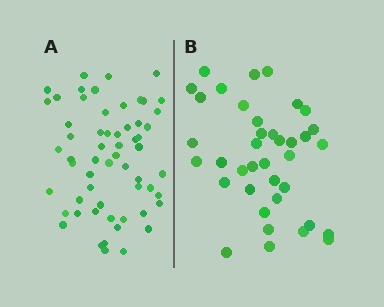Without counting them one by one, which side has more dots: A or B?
Region A (the left region) has more dots.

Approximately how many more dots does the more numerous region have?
Region A has approximately 20 more dots than region B.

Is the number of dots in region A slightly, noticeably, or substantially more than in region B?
Region A has substantially more. The ratio is roughly 1.6 to 1.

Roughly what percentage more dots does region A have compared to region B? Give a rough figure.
About 55% more.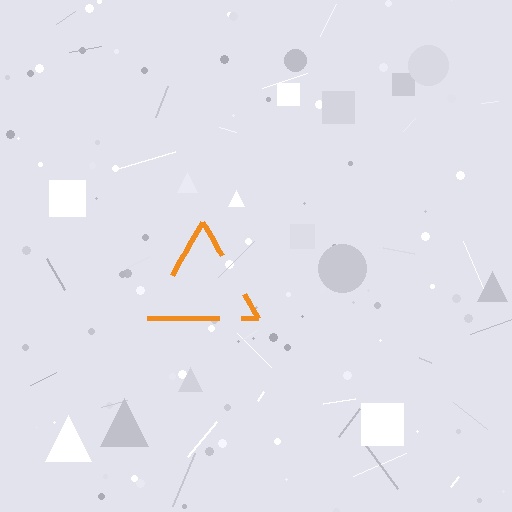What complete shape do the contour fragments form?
The contour fragments form a triangle.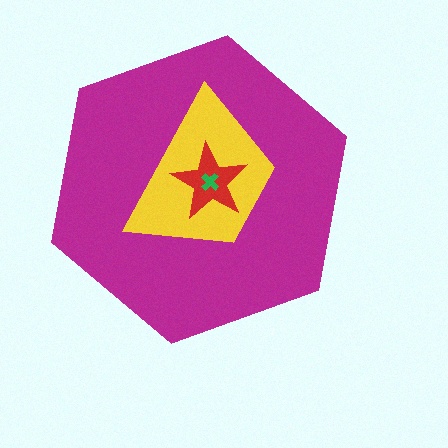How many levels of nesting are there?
4.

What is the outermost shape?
The magenta hexagon.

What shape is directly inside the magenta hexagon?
The yellow trapezoid.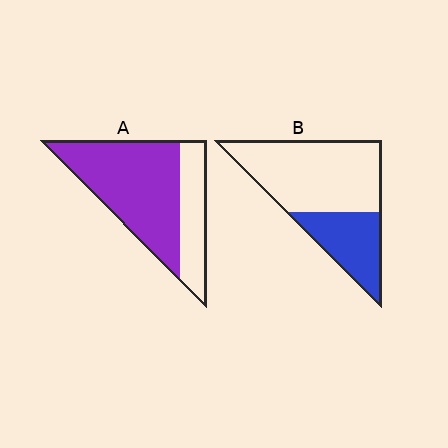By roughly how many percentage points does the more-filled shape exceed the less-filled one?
By roughly 40 percentage points (A over B).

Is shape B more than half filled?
No.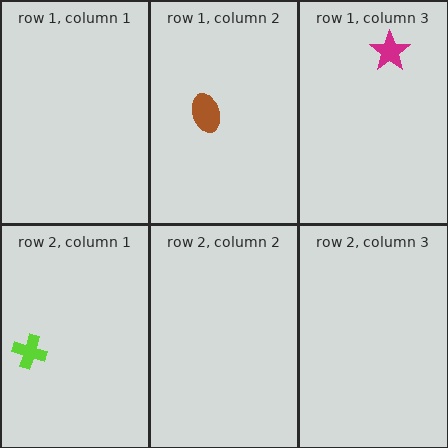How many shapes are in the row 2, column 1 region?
1.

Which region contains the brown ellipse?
The row 1, column 2 region.